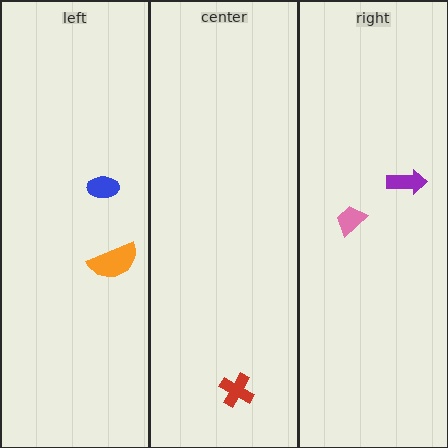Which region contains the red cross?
The center region.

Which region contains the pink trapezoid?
The right region.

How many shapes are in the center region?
1.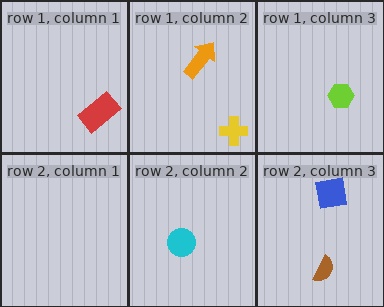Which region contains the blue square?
The row 2, column 3 region.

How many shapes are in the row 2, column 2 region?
1.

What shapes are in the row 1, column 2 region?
The yellow cross, the orange arrow.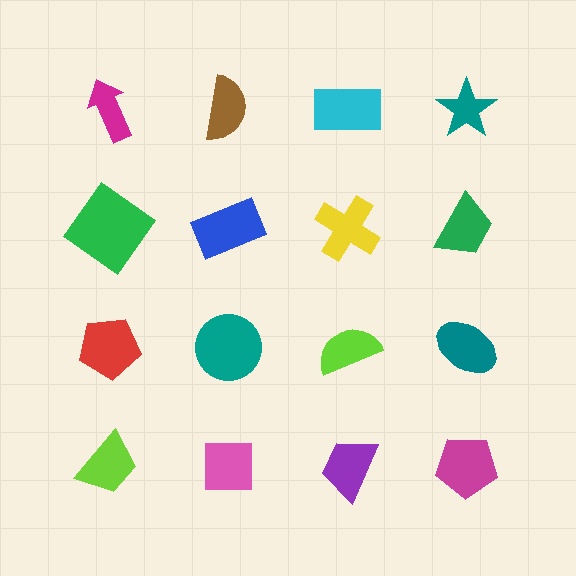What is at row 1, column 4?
A teal star.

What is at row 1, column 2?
A brown semicircle.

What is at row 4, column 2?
A pink square.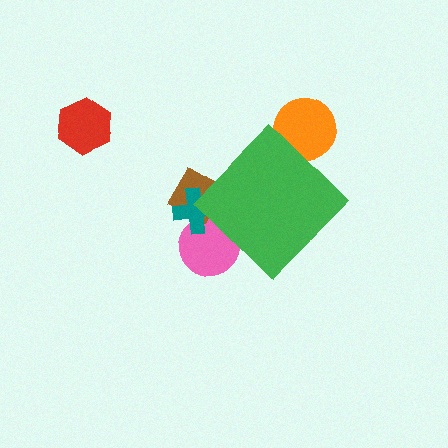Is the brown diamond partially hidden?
Yes, the brown diamond is partially hidden behind the green diamond.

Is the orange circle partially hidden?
Yes, the orange circle is partially hidden behind the green diamond.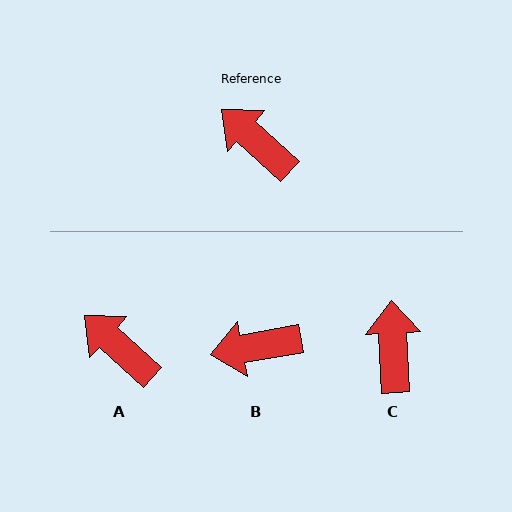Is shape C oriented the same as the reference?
No, it is off by about 45 degrees.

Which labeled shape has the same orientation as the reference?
A.